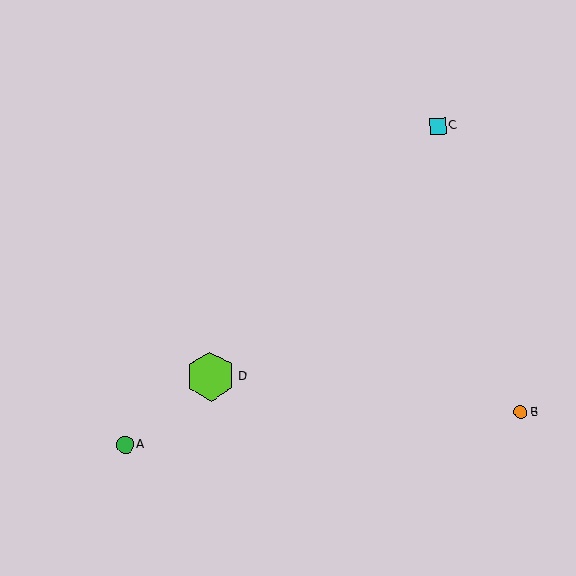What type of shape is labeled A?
Shape A is a green circle.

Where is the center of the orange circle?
The center of the orange circle is at (521, 412).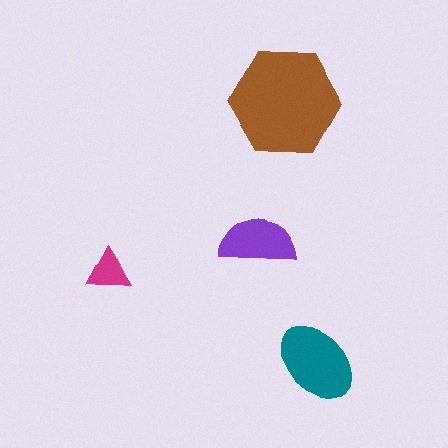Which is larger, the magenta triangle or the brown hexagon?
The brown hexagon.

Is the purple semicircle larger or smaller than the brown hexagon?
Smaller.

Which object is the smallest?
The magenta triangle.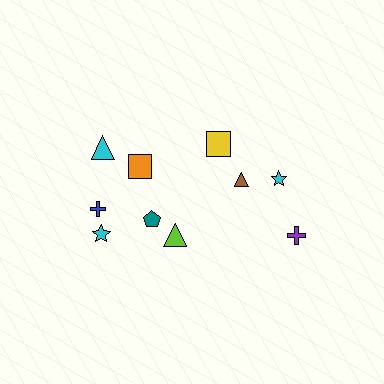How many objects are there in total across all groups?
There are 10 objects.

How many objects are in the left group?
There are 6 objects.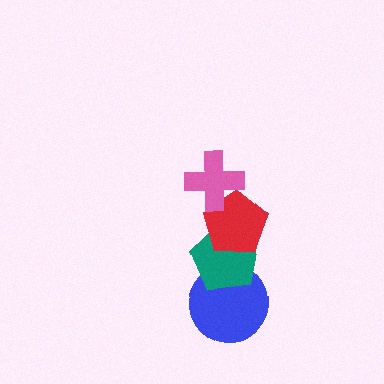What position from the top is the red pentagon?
The red pentagon is 2nd from the top.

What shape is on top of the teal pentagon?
The red pentagon is on top of the teal pentagon.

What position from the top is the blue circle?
The blue circle is 4th from the top.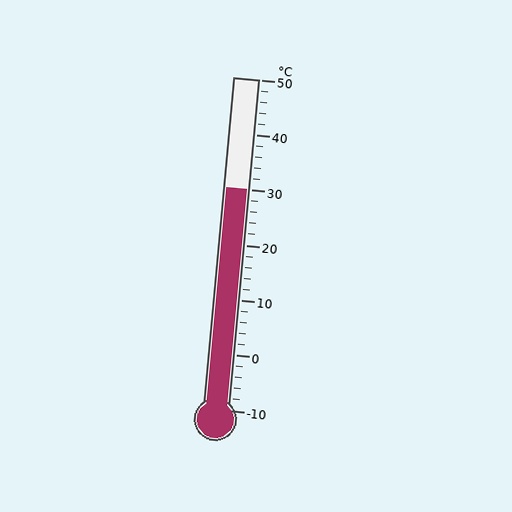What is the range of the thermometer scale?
The thermometer scale ranges from -10°C to 50°C.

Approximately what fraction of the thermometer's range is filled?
The thermometer is filled to approximately 65% of its range.